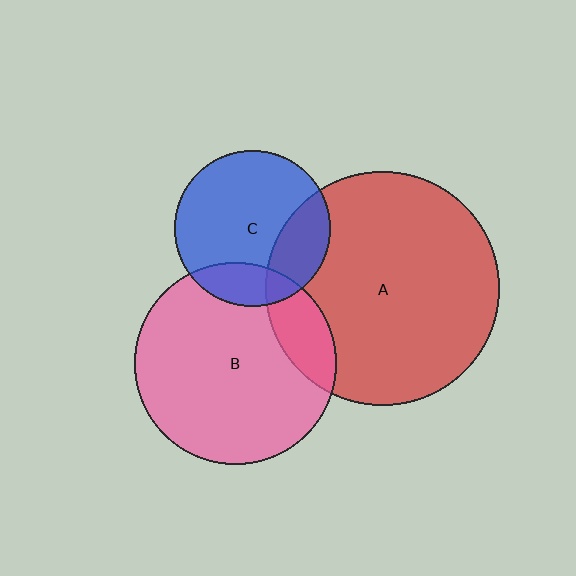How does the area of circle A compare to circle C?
Approximately 2.2 times.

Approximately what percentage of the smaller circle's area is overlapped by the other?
Approximately 15%.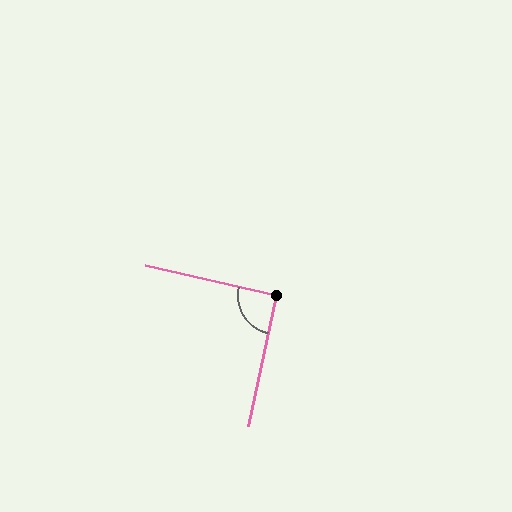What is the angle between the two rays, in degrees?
Approximately 91 degrees.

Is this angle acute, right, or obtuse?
It is approximately a right angle.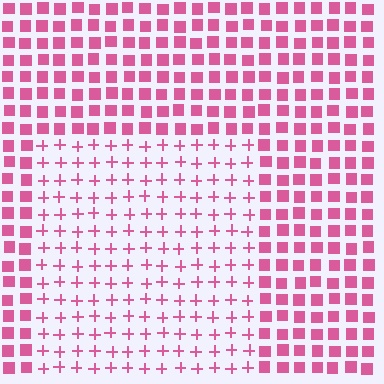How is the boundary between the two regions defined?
The boundary is defined by a change in element shape: plus signs inside vs. squares outside. All elements share the same color and spacing.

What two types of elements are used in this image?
The image uses plus signs inside the rectangle region and squares outside it.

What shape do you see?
I see a rectangle.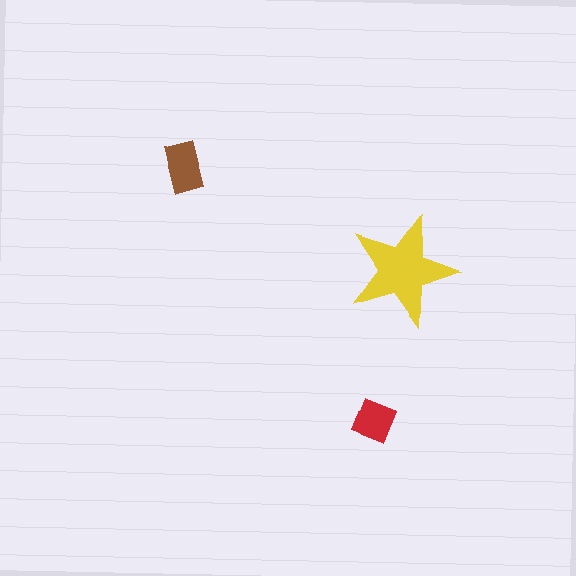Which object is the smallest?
The red square.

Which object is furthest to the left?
The brown rectangle is leftmost.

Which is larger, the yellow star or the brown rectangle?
The yellow star.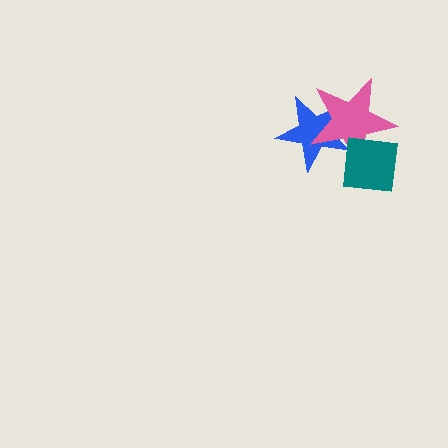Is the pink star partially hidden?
Yes, it is partially covered by another shape.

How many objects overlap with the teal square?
2 objects overlap with the teal square.